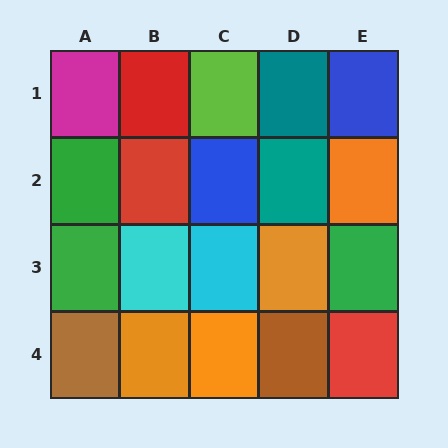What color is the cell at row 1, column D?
Teal.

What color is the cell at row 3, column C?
Cyan.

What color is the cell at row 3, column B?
Cyan.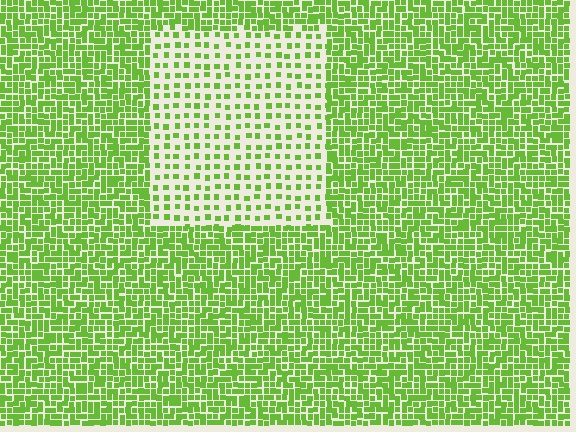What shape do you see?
I see a rectangle.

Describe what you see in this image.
The image contains small lime elements arranged at two different densities. A rectangle-shaped region is visible where the elements are less densely packed than the surrounding area.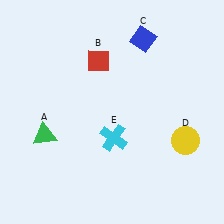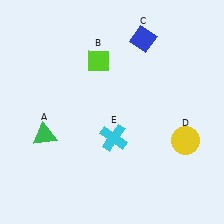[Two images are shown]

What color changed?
The diamond (B) changed from red in Image 1 to lime in Image 2.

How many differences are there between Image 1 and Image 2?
There is 1 difference between the two images.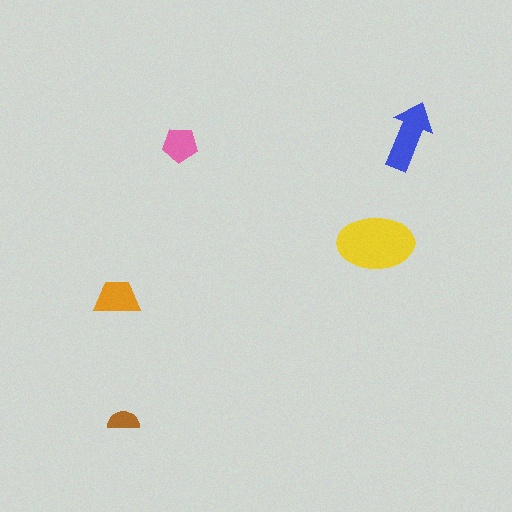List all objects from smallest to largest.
The brown semicircle, the pink pentagon, the orange trapezoid, the blue arrow, the yellow ellipse.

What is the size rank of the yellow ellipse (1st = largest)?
1st.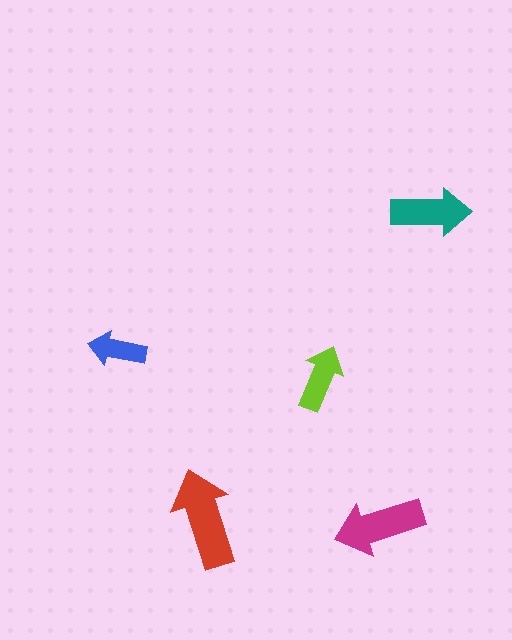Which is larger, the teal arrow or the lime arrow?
The teal one.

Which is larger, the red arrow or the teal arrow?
The red one.